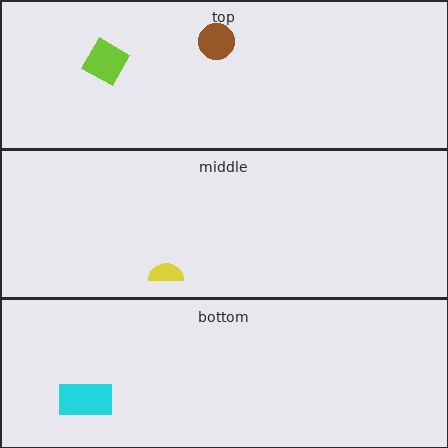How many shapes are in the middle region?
1.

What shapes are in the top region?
The lime square, the brown circle.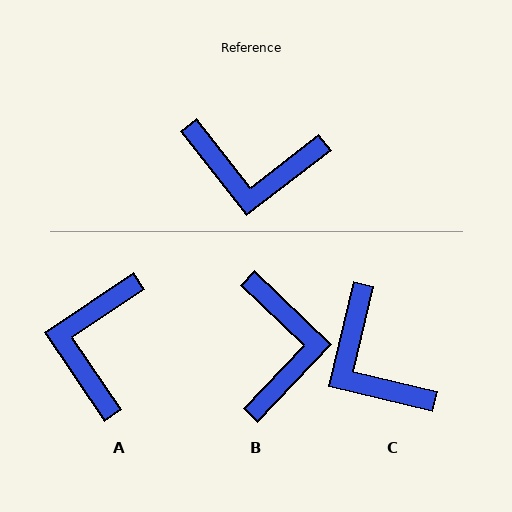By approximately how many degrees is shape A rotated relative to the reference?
Approximately 94 degrees clockwise.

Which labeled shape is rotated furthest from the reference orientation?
B, about 99 degrees away.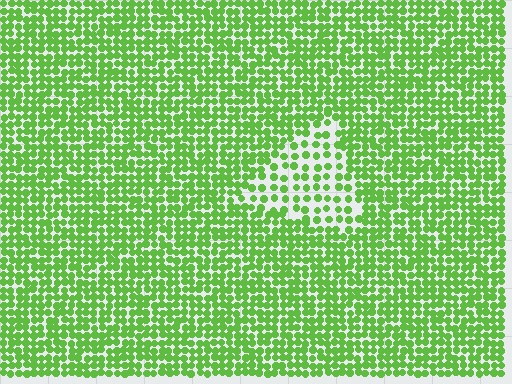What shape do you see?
I see a triangle.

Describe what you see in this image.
The image contains small lime elements arranged at two different densities. A triangle-shaped region is visible where the elements are less densely packed than the surrounding area.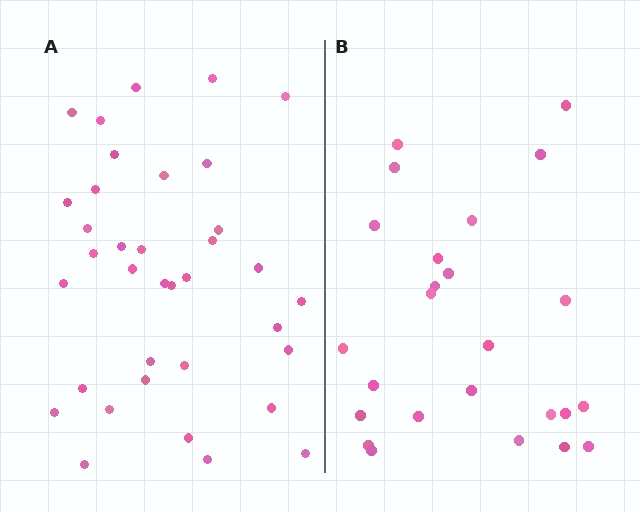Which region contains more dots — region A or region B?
Region A (the left region) has more dots.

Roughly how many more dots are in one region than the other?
Region A has roughly 12 or so more dots than region B.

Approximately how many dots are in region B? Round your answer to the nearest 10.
About 20 dots. (The exact count is 25, which rounds to 20.)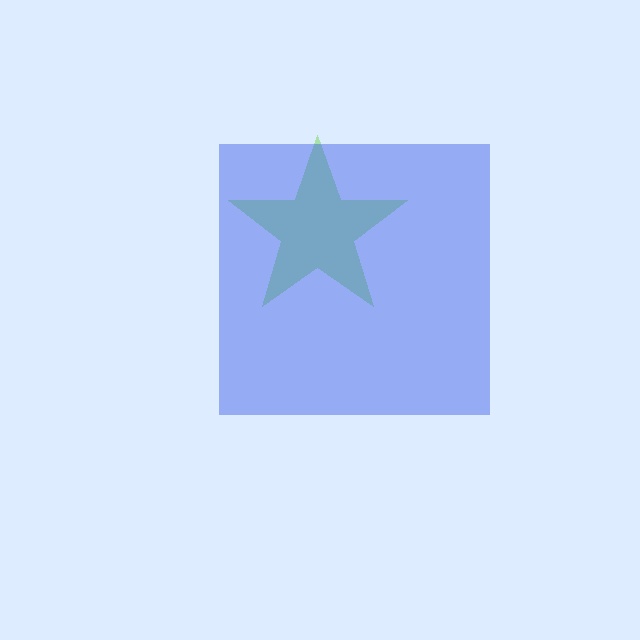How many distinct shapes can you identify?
There are 2 distinct shapes: a lime star, a blue square.